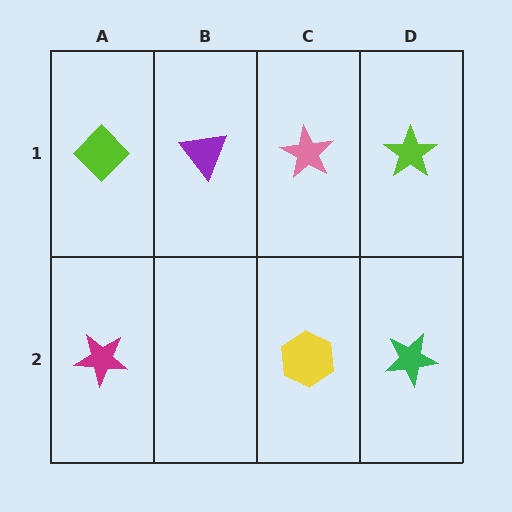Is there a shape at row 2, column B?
No, that cell is empty.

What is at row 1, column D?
A lime star.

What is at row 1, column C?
A pink star.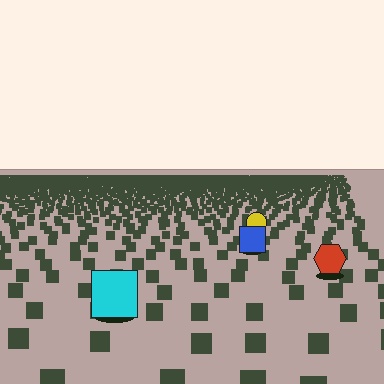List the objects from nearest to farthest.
From nearest to farthest: the cyan square, the red hexagon, the blue square, the yellow circle.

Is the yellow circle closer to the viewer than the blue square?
No. The blue square is closer — you can tell from the texture gradient: the ground texture is coarser near it.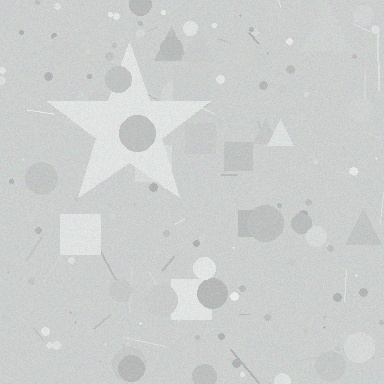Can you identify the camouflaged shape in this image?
The camouflaged shape is a star.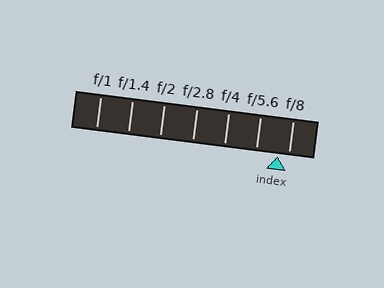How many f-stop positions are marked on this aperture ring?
There are 7 f-stop positions marked.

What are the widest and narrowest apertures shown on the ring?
The widest aperture shown is f/1 and the narrowest is f/8.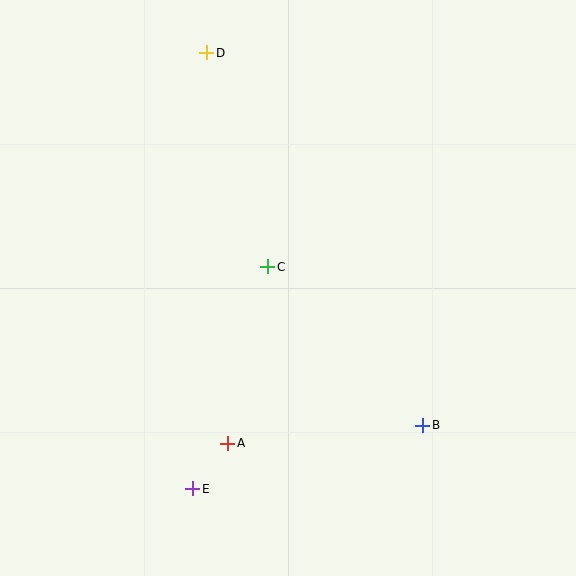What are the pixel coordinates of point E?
Point E is at (193, 489).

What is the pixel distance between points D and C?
The distance between D and C is 222 pixels.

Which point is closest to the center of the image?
Point C at (268, 267) is closest to the center.